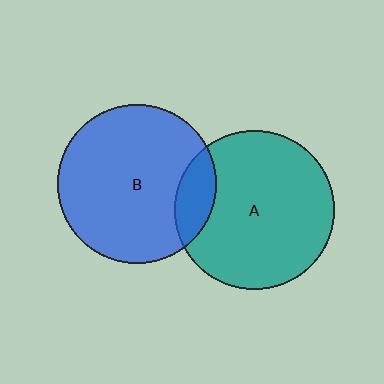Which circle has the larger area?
Circle A (teal).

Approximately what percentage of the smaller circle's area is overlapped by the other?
Approximately 15%.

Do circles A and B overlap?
Yes.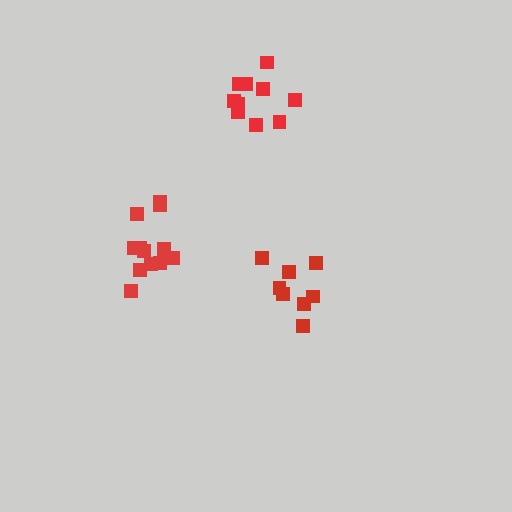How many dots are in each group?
Group 1: 8 dots, Group 2: 12 dots, Group 3: 10 dots (30 total).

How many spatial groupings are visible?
There are 3 spatial groupings.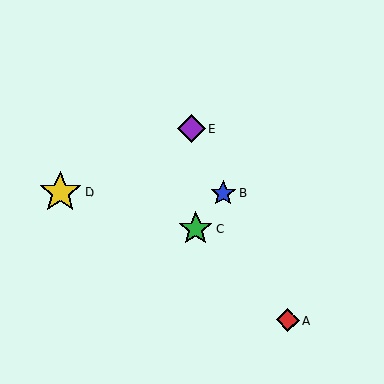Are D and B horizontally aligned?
Yes, both are at y≈193.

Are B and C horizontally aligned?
No, B is at y≈193 and C is at y≈229.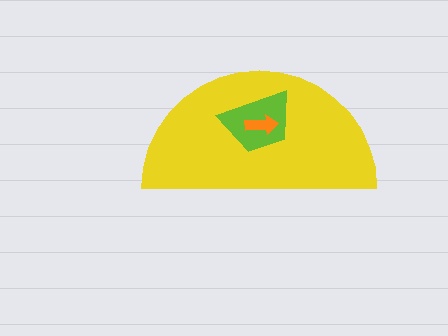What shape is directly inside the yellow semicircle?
The lime trapezoid.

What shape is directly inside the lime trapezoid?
The orange arrow.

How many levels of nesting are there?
3.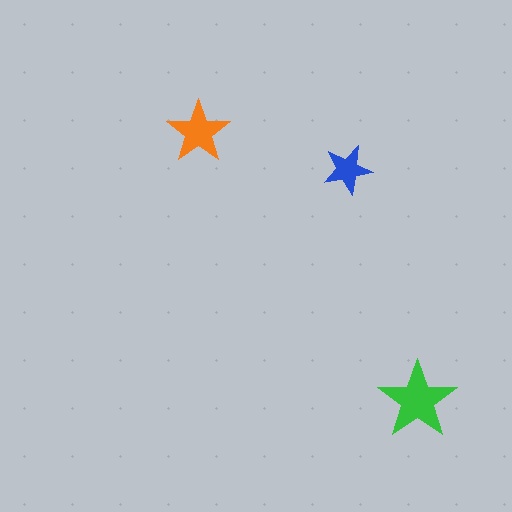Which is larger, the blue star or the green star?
The green one.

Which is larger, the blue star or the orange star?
The orange one.